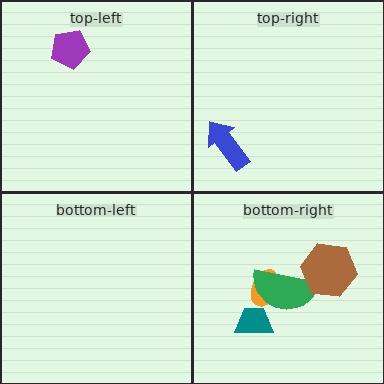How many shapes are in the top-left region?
1.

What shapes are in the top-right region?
The blue arrow.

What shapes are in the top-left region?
The purple pentagon.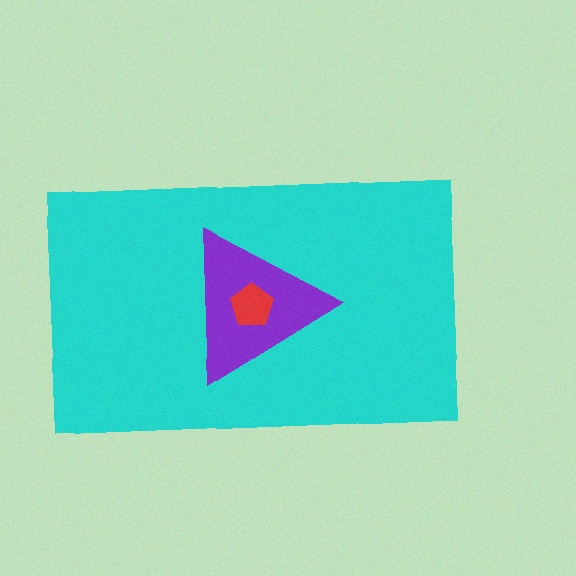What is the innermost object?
The red pentagon.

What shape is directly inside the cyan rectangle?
The purple triangle.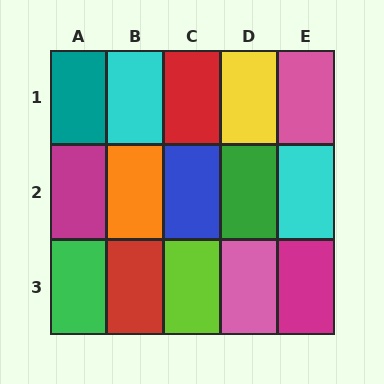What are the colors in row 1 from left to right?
Teal, cyan, red, yellow, pink.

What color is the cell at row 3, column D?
Pink.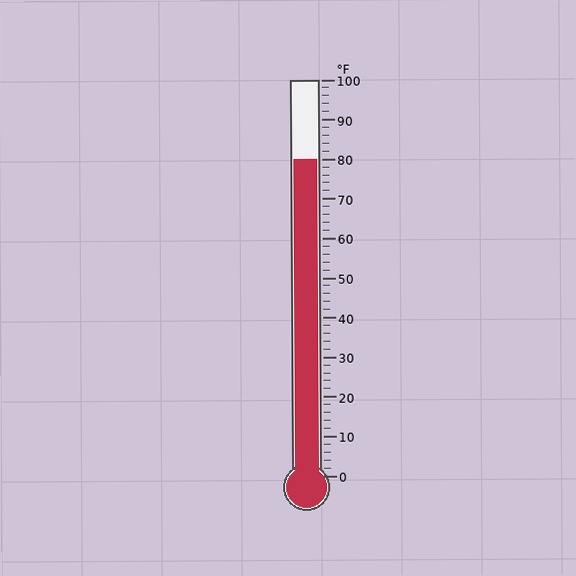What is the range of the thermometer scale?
The thermometer scale ranges from 0°F to 100°F.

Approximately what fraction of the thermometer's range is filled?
The thermometer is filled to approximately 80% of its range.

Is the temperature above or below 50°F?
The temperature is above 50°F.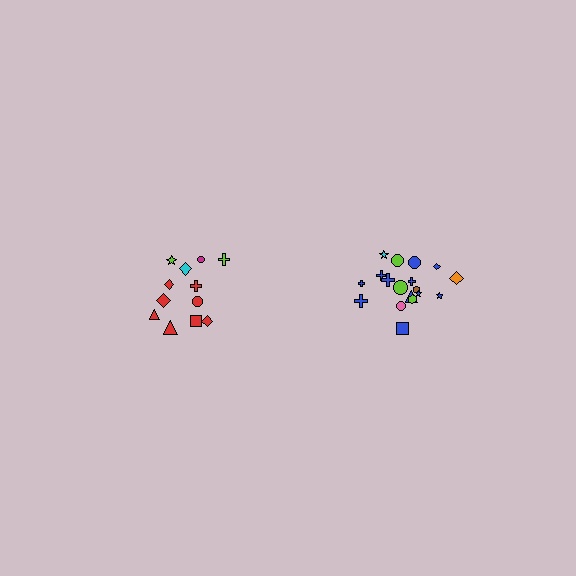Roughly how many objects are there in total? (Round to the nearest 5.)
Roughly 30 objects in total.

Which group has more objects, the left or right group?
The right group.